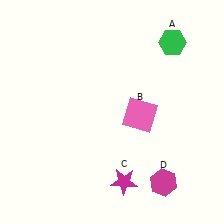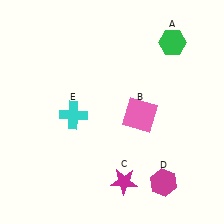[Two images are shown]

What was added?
A cyan cross (E) was added in Image 2.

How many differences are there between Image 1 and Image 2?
There is 1 difference between the two images.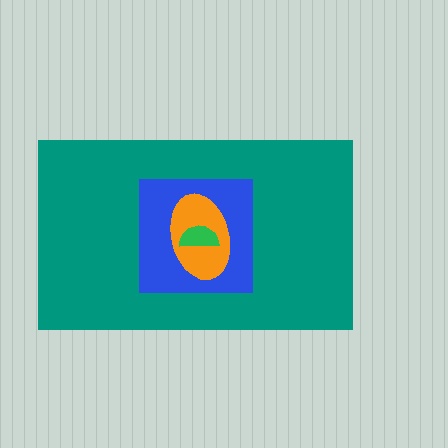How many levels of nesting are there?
4.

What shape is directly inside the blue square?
The orange ellipse.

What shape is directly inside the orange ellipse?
The green semicircle.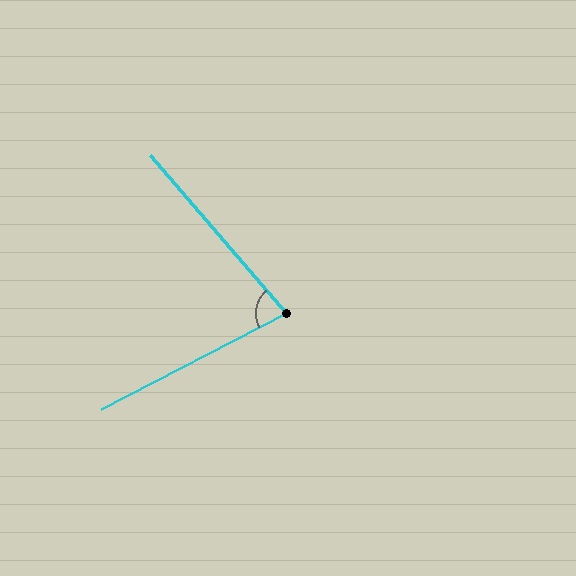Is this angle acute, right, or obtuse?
It is acute.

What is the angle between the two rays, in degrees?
Approximately 77 degrees.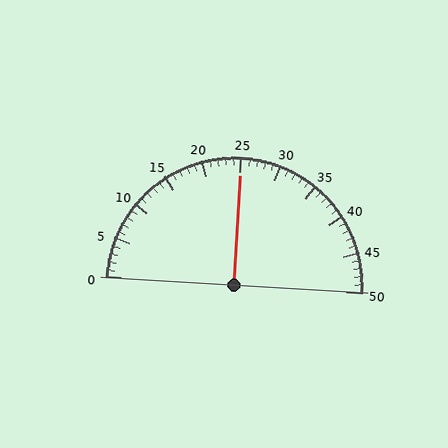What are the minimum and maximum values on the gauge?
The gauge ranges from 0 to 50.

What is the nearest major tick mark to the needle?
The nearest major tick mark is 25.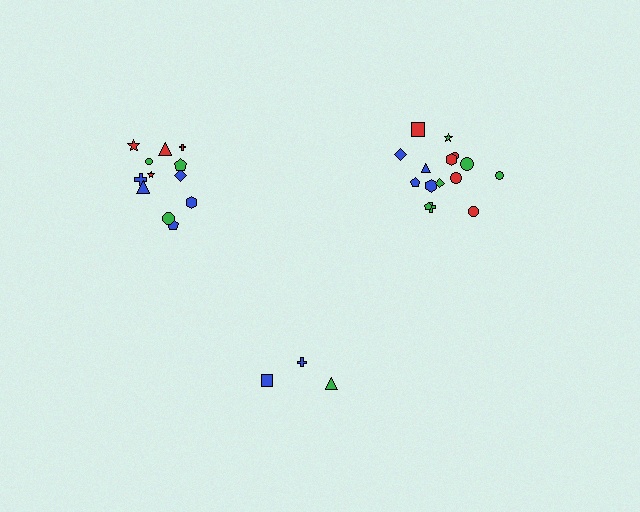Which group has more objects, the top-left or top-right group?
The top-right group.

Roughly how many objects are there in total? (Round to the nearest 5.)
Roughly 30 objects in total.